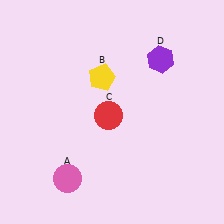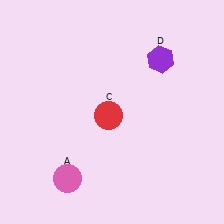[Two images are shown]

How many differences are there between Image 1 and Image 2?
There is 1 difference between the two images.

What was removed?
The yellow pentagon (B) was removed in Image 2.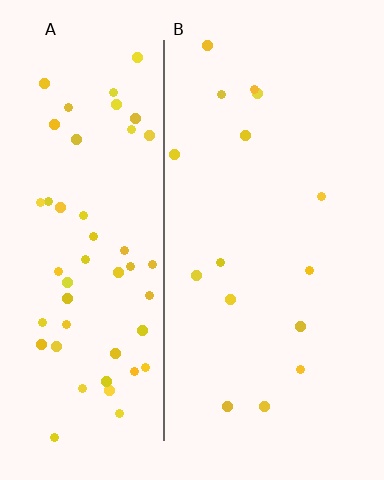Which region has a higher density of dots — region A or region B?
A (the left).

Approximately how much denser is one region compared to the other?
Approximately 3.7× — region A over region B.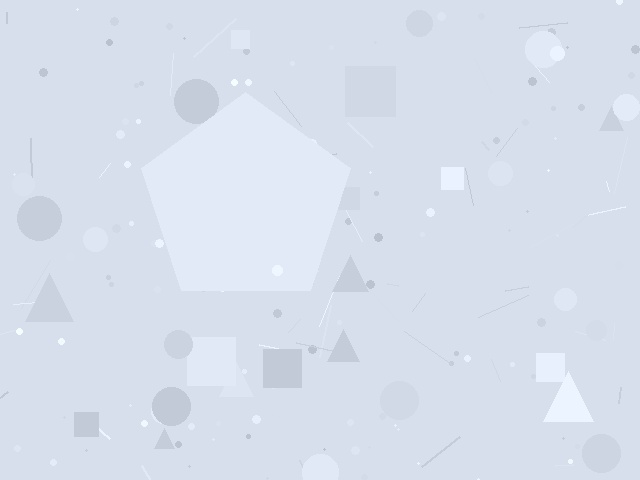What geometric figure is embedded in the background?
A pentagon is embedded in the background.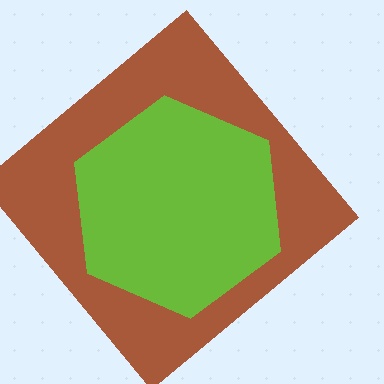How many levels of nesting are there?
2.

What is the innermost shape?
The lime hexagon.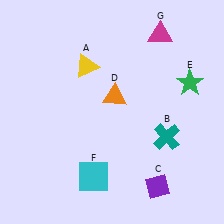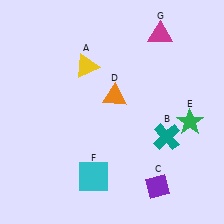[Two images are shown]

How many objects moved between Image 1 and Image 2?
1 object moved between the two images.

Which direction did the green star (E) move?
The green star (E) moved down.